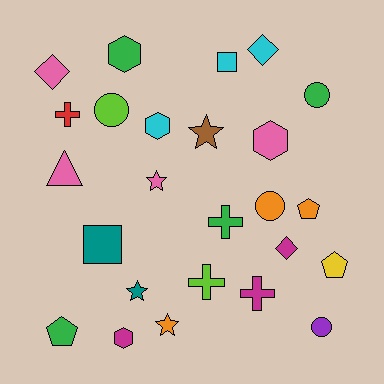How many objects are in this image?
There are 25 objects.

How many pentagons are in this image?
There are 3 pentagons.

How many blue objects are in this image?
There are no blue objects.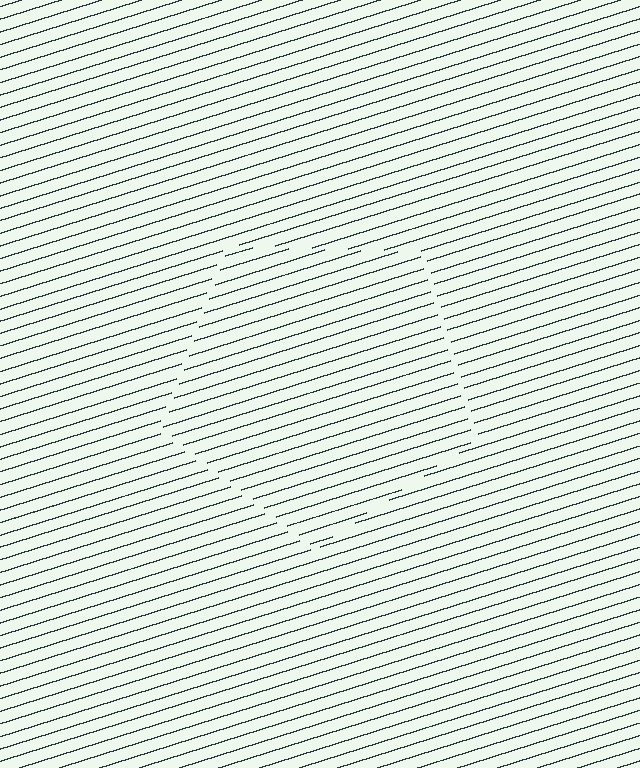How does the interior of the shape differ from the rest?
The interior of the shape contains the same grating, shifted by half a period — the contour is defined by the phase discontinuity where line-ends from the inner and outer gratings abut.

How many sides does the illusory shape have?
5 sides — the line-ends trace a pentagon.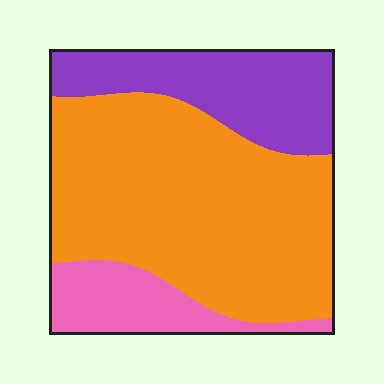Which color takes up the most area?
Orange, at roughly 60%.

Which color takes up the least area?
Pink, at roughly 15%.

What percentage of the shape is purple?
Purple takes up about one quarter (1/4) of the shape.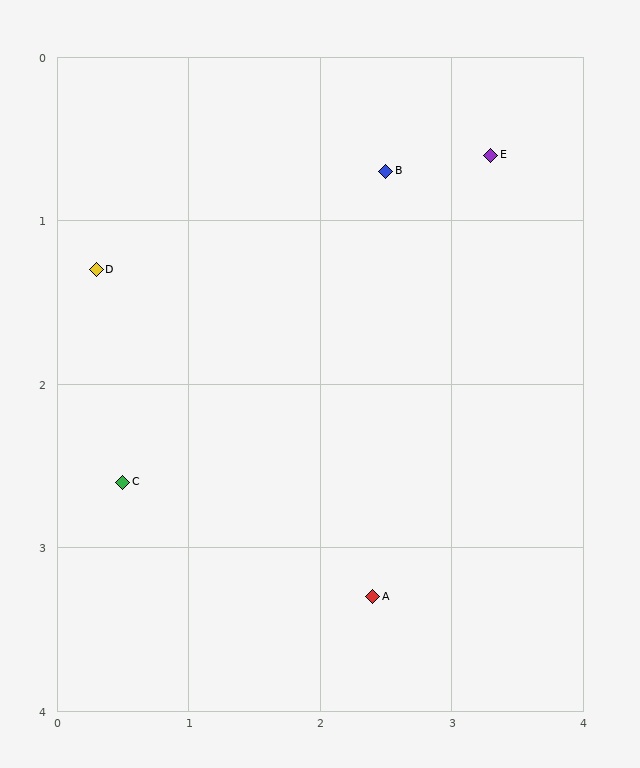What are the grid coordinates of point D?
Point D is at approximately (0.3, 1.3).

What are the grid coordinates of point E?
Point E is at approximately (3.3, 0.6).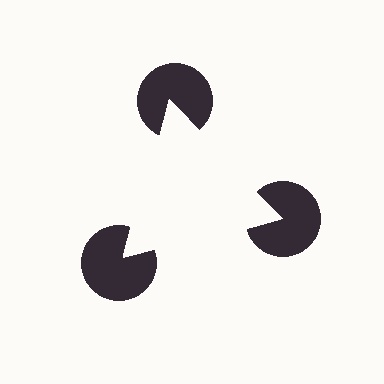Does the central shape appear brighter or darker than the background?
It typically appears slightly brighter than the background, even though no actual brightness change is drawn.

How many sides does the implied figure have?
3 sides.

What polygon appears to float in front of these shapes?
An illusory triangle — its edges are inferred from the aligned wedge cuts in the pac-man discs, not physically drawn.